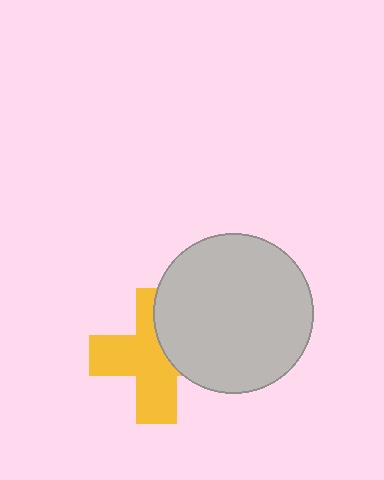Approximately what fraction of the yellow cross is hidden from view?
Roughly 36% of the yellow cross is hidden behind the light gray circle.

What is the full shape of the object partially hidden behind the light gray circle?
The partially hidden object is a yellow cross.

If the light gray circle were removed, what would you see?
You would see the complete yellow cross.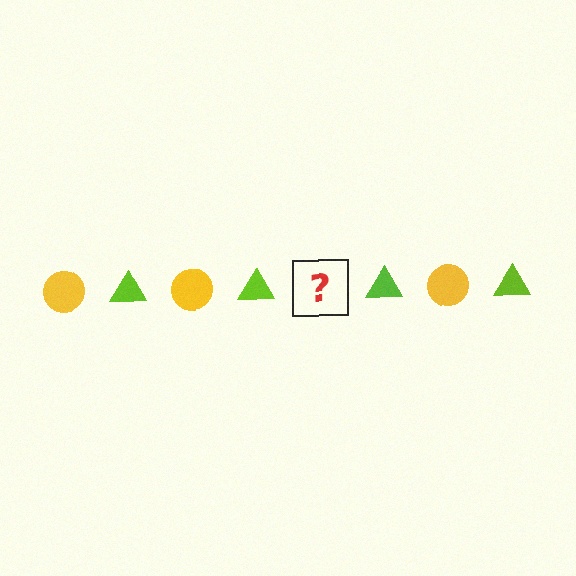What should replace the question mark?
The question mark should be replaced with a yellow circle.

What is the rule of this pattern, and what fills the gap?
The rule is that the pattern alternates between yellow circle and lime triangle. The gap should be filled with a yellow circle.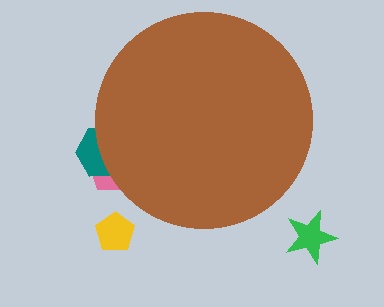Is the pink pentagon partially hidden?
Yes, the pink pentagon is partially hidden behind the brown circle.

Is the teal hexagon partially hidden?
Yes, the teal hexagon is partially hidden behind the brown circle.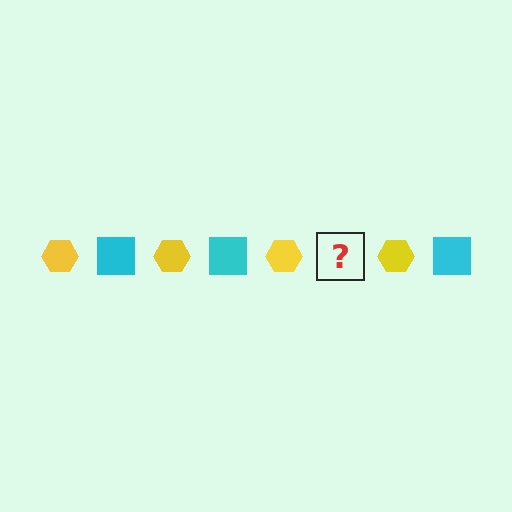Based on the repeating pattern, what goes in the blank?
The blank should be a cyan square.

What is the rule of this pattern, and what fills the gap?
The rule is that the pattern alternates between yellow hexagon and cyan square. The gap should be filled with a cyan square.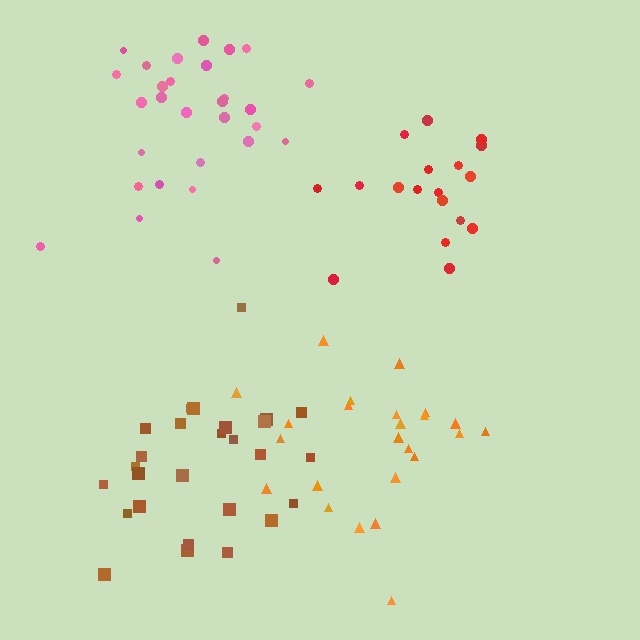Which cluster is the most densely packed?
Brown.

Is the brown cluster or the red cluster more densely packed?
Brown.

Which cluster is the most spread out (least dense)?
Red.